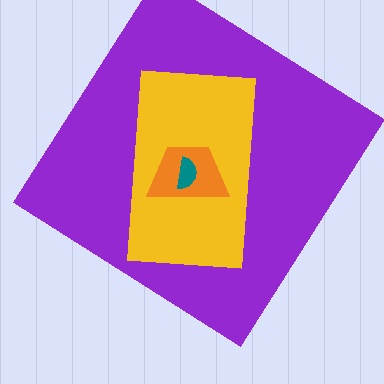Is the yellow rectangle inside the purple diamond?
Yes.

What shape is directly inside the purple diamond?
The yellow rectangle.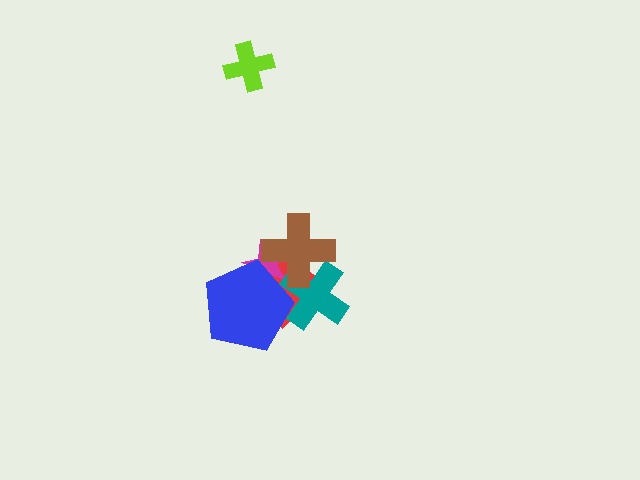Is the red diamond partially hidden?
Yes, it is partially covered by another shape.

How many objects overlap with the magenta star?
3 objects overlap with the magenta star.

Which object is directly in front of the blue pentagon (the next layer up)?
The teal cross is directly in front of the blue pentagon.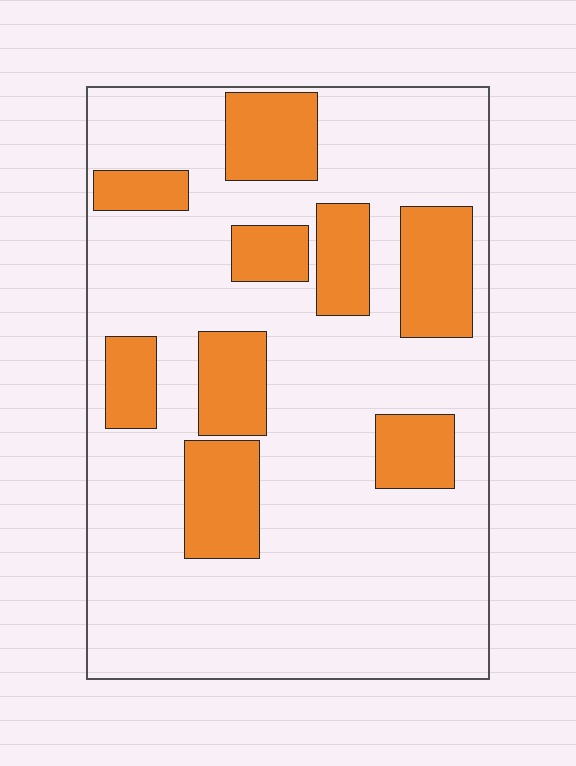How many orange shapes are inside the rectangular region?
9.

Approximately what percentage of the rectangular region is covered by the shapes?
Approximately 25%.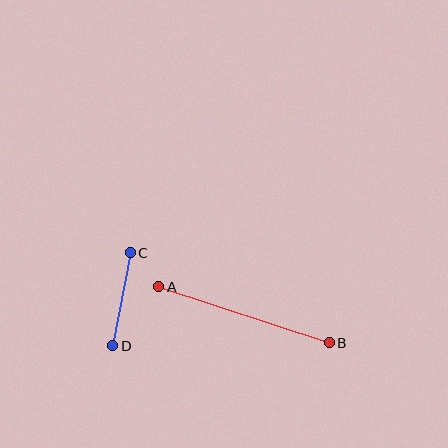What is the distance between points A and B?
The distance is approximately 179 pixels.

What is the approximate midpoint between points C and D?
The midpoint is at approximately (121, 299) pixels.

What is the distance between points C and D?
The distance is approximately 95 pixels.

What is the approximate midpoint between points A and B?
The midpoint is at approximately (244, 315) pixels.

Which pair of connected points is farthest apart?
Points A and B are farthest apart.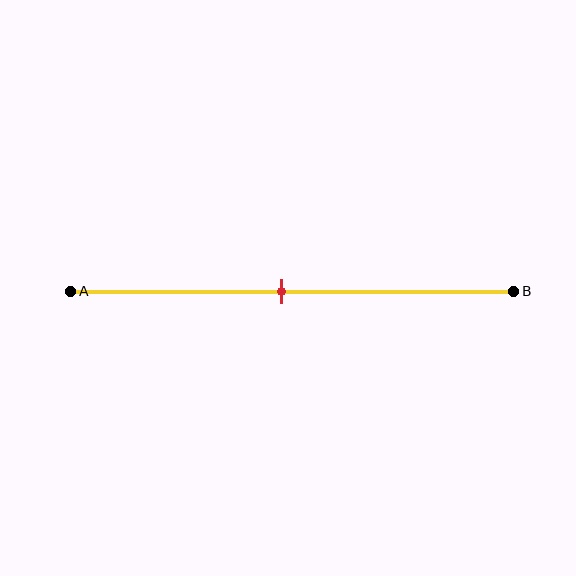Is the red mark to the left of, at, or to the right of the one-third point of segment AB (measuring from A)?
The red mark is to the right of the one-third point of segment AB.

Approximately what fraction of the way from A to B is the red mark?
The red mark is approximately 50% of the way from A to B.